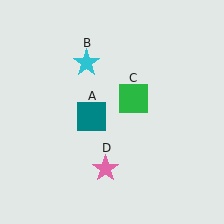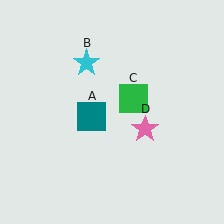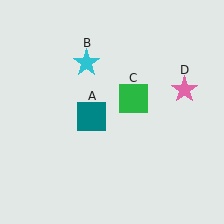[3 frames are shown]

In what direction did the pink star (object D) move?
The pink star (object D) moved up and to the right.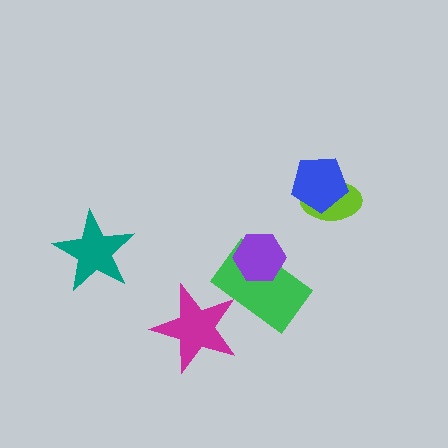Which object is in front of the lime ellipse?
The blue pentagon is in front of the lime ellipse.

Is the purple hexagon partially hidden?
No, no other shape covers it.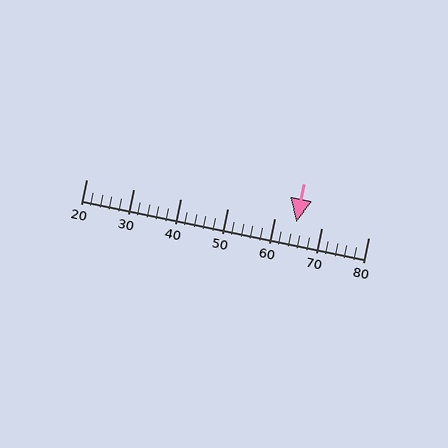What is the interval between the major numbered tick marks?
The major tick marks are spaced 10 units apart.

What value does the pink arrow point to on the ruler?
The pink arrow points to approximately 65.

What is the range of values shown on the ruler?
The ruler shows values from 20 to 80.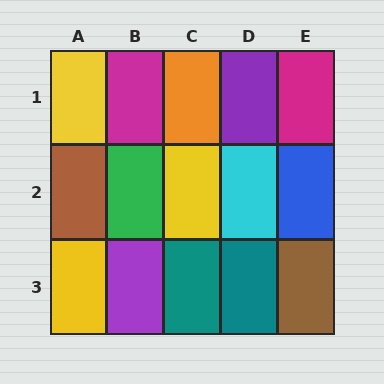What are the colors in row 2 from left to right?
Brown, green, yellow, cyan, blue.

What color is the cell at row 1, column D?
Purple.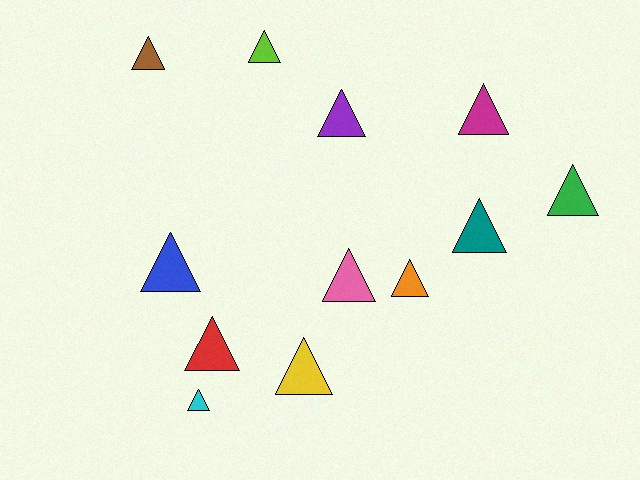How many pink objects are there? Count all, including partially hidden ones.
There is 1 pink object.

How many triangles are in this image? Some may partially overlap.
There are 12 triangles.